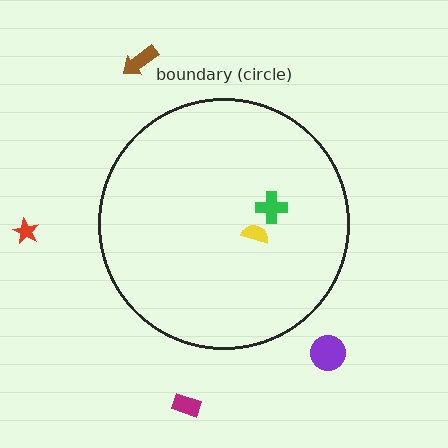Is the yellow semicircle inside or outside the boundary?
Inside.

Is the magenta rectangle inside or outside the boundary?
Outside.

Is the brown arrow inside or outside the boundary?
Outside.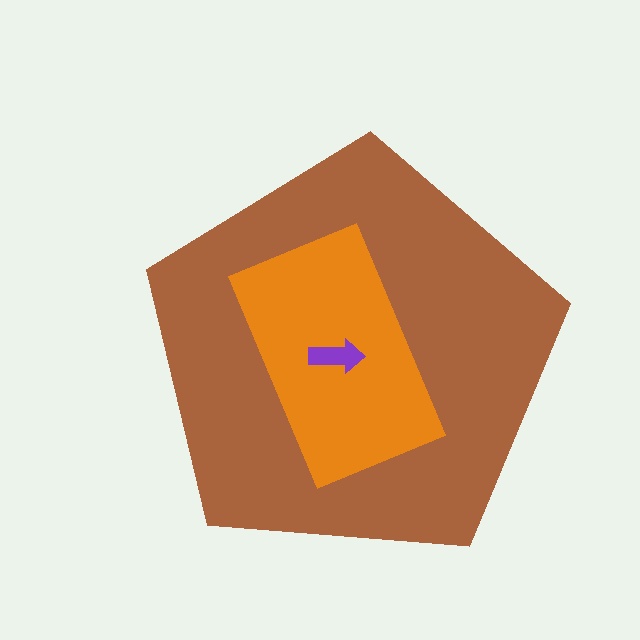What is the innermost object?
The purple arrow.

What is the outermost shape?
The brown pentagon.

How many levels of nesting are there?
3.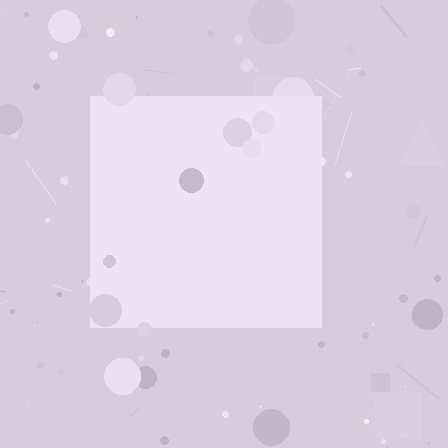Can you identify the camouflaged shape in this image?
The camouflaged shape is a square.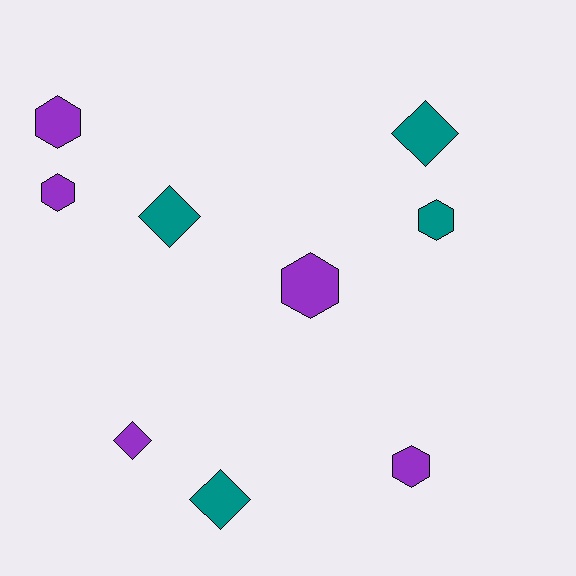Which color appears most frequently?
Purple, with 5 objects.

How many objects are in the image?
There are 9 objects.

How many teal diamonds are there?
There are 3 teal diamonds.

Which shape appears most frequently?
Hexagon, with 5 objects.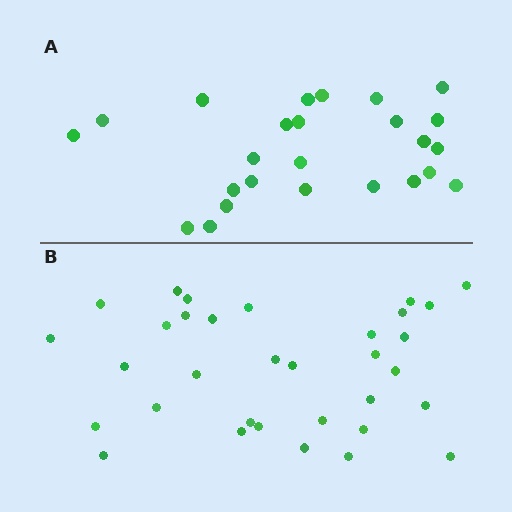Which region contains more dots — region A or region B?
Region B (the bottom region) has more dots.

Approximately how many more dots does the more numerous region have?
Region B has roughly 8 or so more dots than region A.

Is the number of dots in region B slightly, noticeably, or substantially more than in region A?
Region B has noticeably more, but not dramatically so. The ratio is roughly 1.3 to 1.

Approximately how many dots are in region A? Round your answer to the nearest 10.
About 20 dots. (The exact count is 25, which rounds to 20.)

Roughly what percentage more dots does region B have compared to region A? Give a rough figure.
About 30% more.